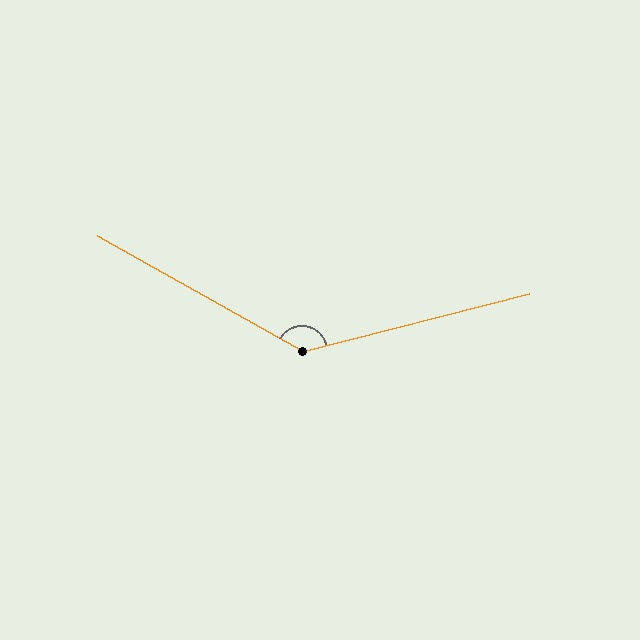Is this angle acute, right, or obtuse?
It is obtuse.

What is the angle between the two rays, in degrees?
Approximately 137 degrees.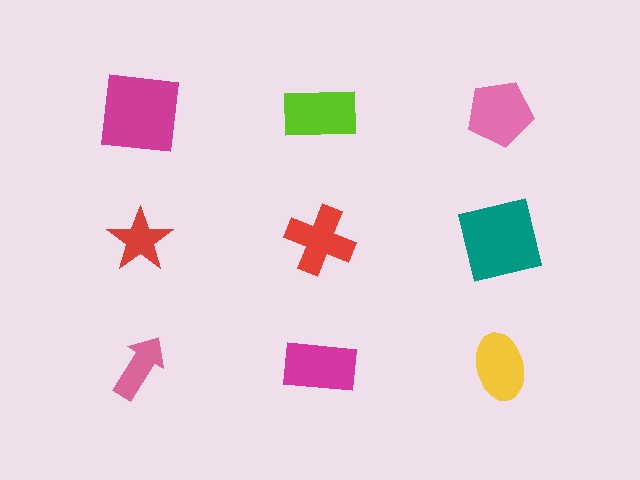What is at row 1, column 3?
A pink pentagon.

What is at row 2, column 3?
A teal square.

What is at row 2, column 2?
A red cross.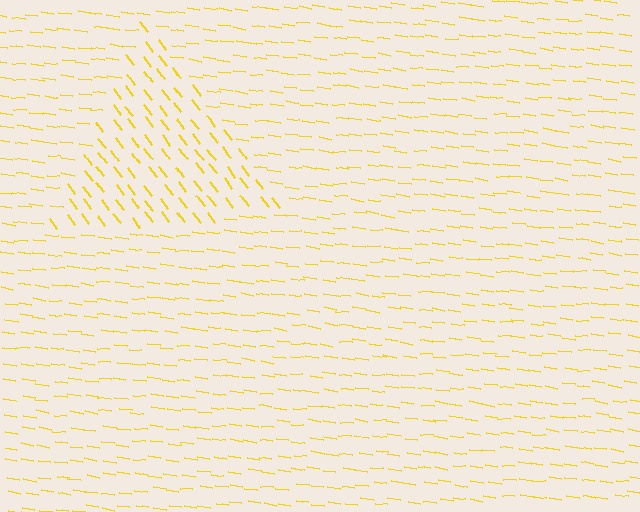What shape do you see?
I see a triangle.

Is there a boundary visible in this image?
Yes, there is a texture boundary formed by a change in line orientation.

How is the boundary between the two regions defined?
The boundary is defined purely by a change in line orientation (approximately 45 degrees difference). All lines are the same color and thickness.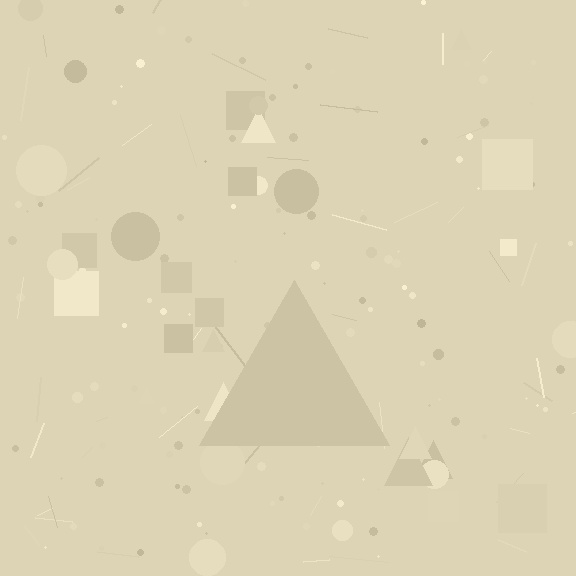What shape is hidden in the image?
A triangle is hidden in the image.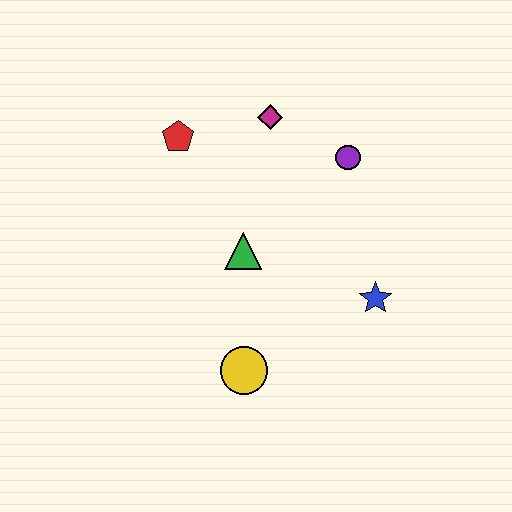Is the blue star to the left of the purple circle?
No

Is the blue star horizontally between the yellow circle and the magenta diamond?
No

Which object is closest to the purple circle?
The magenta diamond is closest to the purple circle.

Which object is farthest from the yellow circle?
The magenta diamond is farthest from the yellow circle.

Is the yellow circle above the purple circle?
No